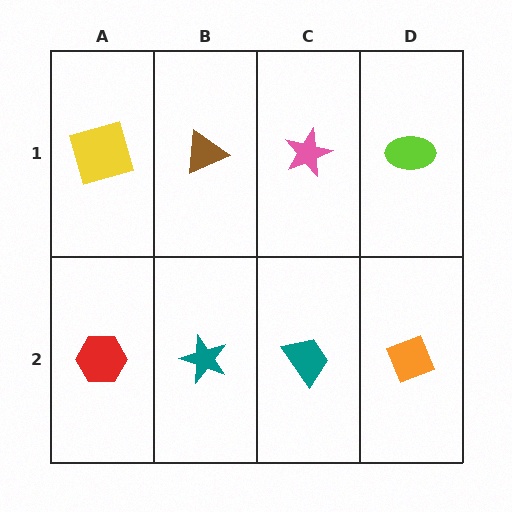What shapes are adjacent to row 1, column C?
A teal trapezoid (row 2, column C), a brown triangle (row 1, column B), a lime ellipse (row 1, column D).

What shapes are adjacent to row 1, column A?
A red hexagon (row 2, column A), a brown triangle (row 1, column B).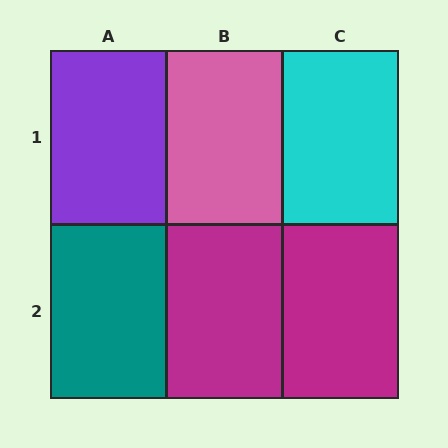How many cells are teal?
1 cell is teal.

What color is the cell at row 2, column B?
Magenta.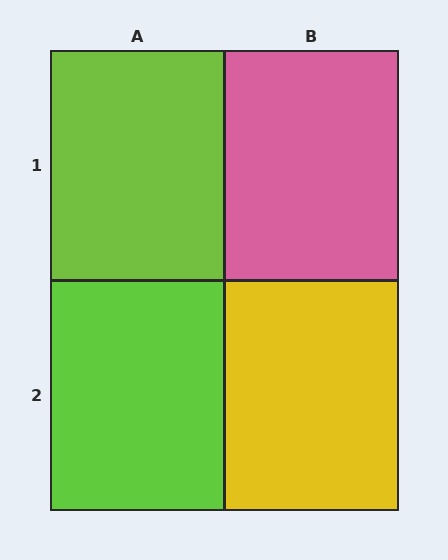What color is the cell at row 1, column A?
Lime.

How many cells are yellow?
1 cell is yellow.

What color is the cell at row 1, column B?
Pink.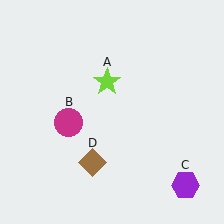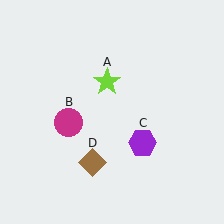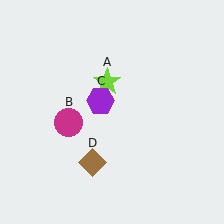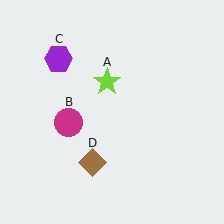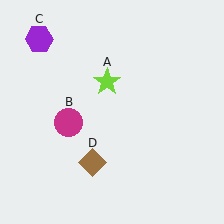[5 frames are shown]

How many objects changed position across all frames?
1 object changed position: purple hexagon (object C).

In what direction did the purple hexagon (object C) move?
The purple hexagon (object C) moved up and to the left.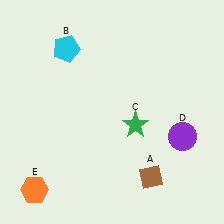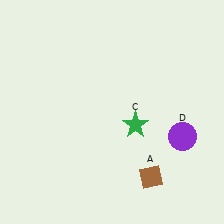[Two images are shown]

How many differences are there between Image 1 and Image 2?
There are 2 differences between the two images.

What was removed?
The orange hexagon (E), the cyan pentagon (B) were removed in Image 2.